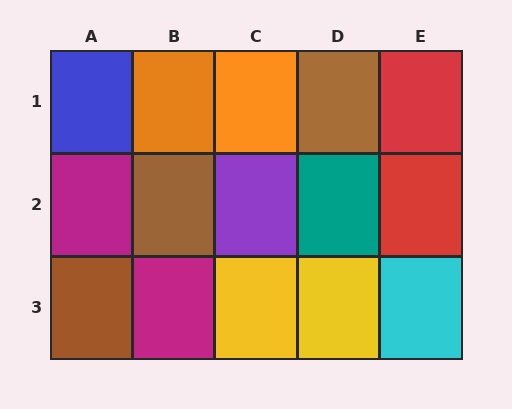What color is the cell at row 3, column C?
Yellow.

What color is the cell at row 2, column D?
Teal.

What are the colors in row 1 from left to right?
Blue, orange, orange, brown, red.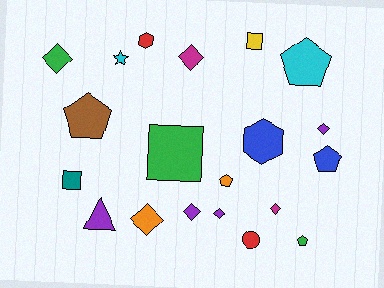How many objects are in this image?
There are 20 objects.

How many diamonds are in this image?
There are 7 diamonds.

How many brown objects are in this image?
There is 1 brown object.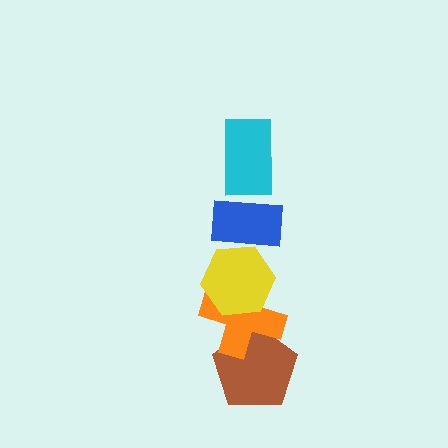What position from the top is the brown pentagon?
The brown pentagon is 5th from the top.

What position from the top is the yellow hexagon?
The yellow hexagon is 3rd from the top.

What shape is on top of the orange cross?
The yellow hexagon is on top of the orange cross.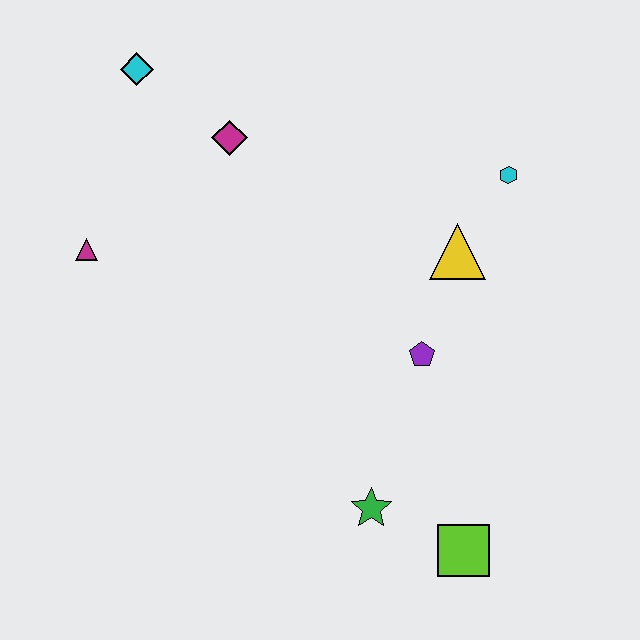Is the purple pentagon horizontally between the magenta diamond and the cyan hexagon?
Yes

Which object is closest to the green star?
The lime square is closest to the green star.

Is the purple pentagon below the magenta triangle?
Yes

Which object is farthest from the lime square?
The cyan diamond is farthest from the lime square.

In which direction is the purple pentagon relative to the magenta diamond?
The purple pentagon is below the magenta diamond.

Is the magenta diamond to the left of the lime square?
Yes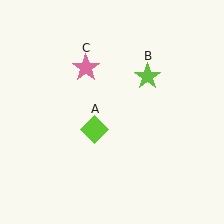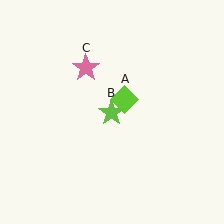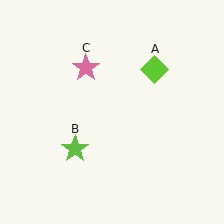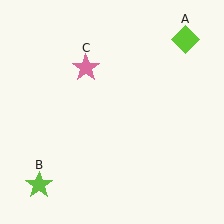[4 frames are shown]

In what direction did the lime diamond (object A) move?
The lime diamond (object A) moved up and to the right.